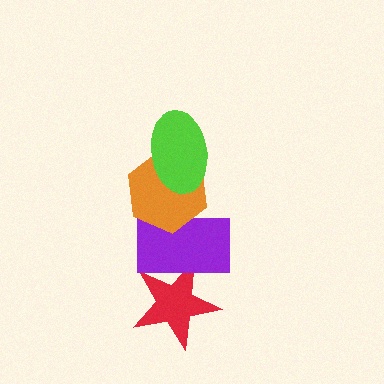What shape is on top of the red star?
The purple rectangle is on top of the red star.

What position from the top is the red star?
The red star is 4th from the top.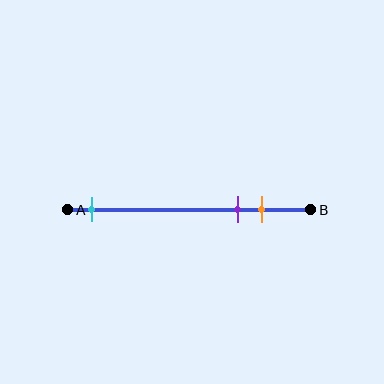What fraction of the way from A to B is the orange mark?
The orange mark is approximately 80% (0.8) of the way from A to B.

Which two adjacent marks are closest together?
The purple and orange marks are the closest adjacent pair.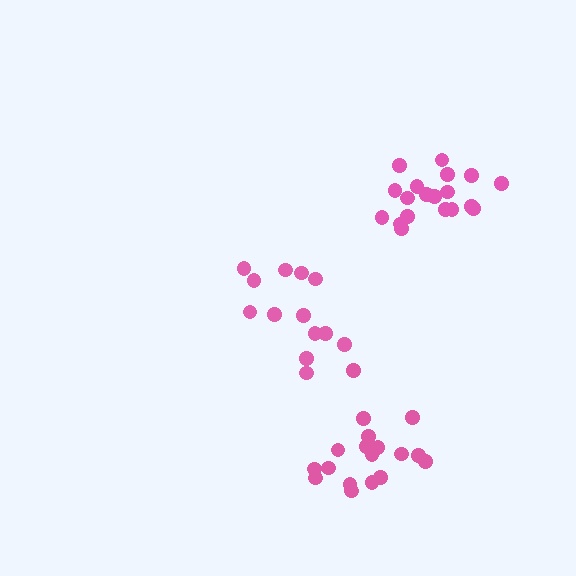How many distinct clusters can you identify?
There are 3 distinct clusters.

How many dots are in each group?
Group 1: 13 dots, Group 2: 19 dots, Group 3: 18 dots (50 total).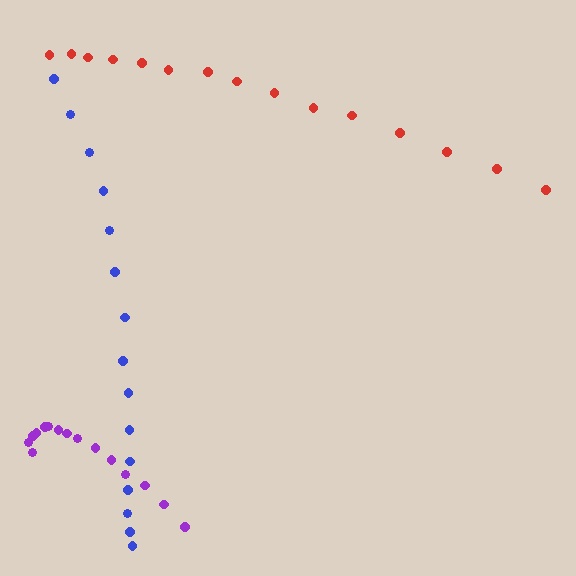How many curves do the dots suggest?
There are 3 distinct paths.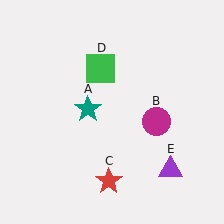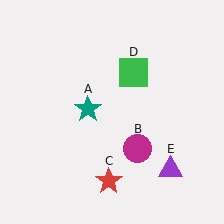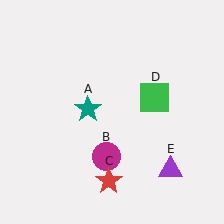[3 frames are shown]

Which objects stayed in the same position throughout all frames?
Teal star (object A) and red star (object C) and purple triangle (object E) remained stationary.